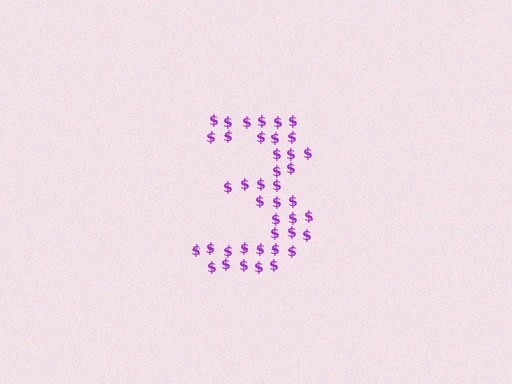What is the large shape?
The large shape is the digit 3.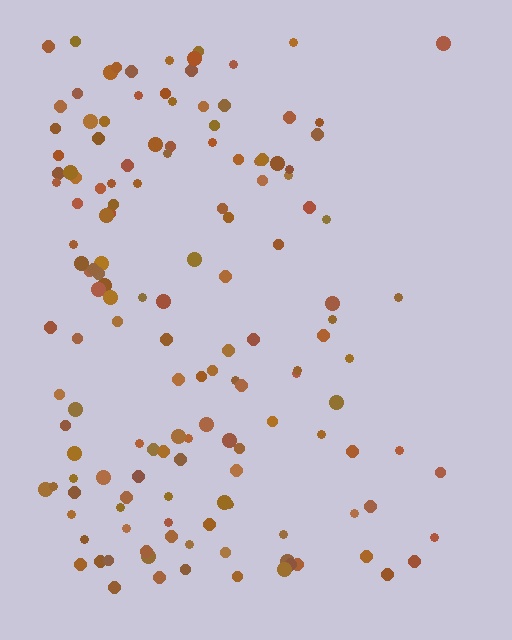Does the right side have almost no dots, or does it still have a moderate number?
Still a moderate number, just noticeably fewer than the left.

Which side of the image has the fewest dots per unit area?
The right.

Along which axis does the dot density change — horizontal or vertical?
Horizontal.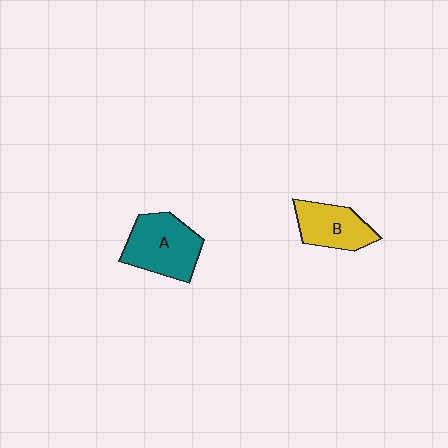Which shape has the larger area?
Shape A (teal).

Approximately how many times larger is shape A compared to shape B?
Approximately 1.3 times.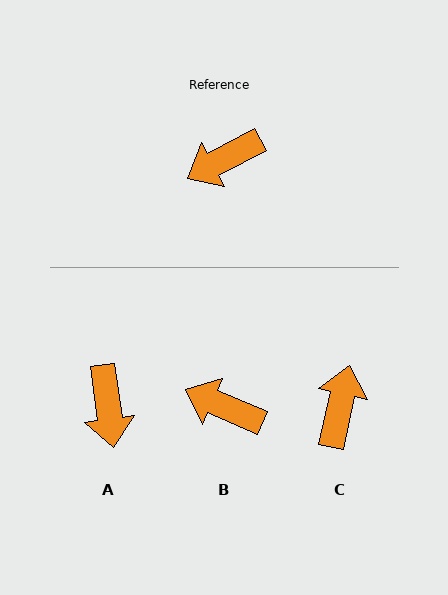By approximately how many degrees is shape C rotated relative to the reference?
Approximately 131 degrees clockwise.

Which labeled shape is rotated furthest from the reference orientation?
C, about 131 degrees away.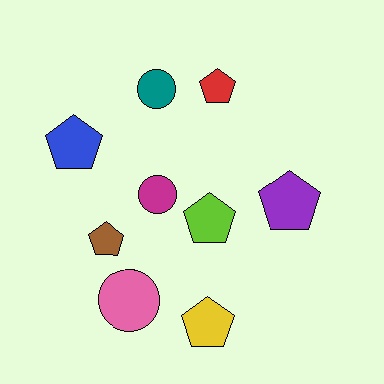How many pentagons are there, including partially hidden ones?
There are 6 pentagons.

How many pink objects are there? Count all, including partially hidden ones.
There is 1 pink object.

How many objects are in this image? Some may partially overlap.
There are 9 objects.